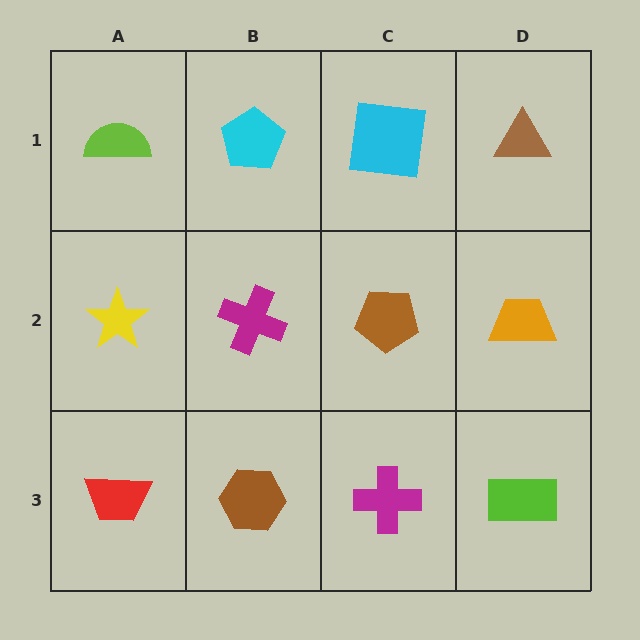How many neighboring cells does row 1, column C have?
3.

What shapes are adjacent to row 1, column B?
A magenta cross (row 2, column B), a lime semicircle (row 1, column A), a cyan square (row 1, column C).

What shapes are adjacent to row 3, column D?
An orange trapezoid (row 2, column D), a magenta cross (row 3, column C).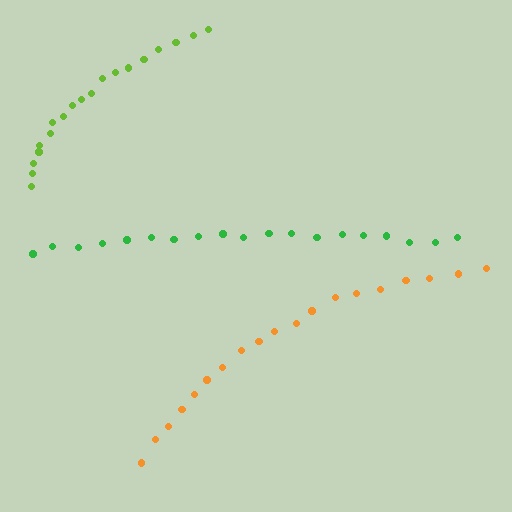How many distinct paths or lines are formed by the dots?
There are 3 distinct paths.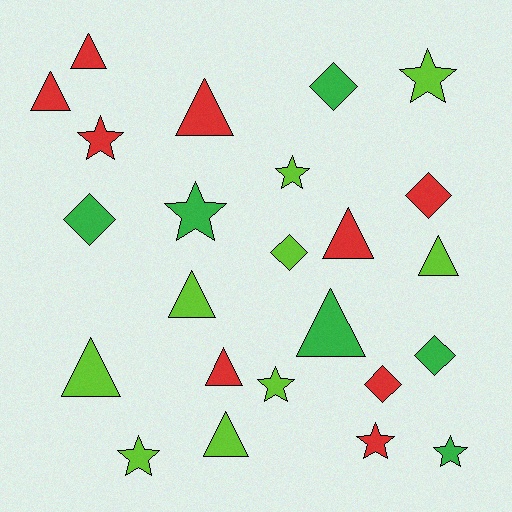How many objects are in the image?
There are 24 objects.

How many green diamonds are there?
There are 3 green diamonds.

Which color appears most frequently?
Lime, with 9 objects.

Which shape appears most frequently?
Triangle, with 10 objects.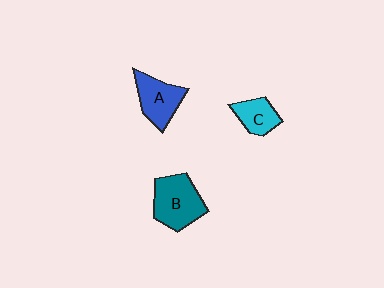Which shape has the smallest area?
Shape C (cyan).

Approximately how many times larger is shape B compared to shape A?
Approximately 1.2 times.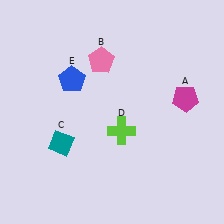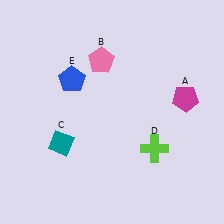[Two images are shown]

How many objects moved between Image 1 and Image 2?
1 object moved between the two images.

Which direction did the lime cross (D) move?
The lime cross (D) moved right.